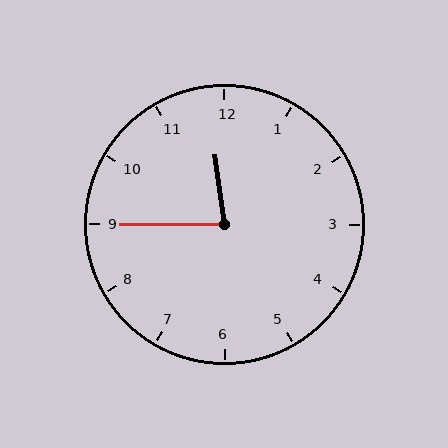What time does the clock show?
11:45.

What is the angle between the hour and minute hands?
Approximately 82 degrees.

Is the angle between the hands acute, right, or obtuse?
It is acute.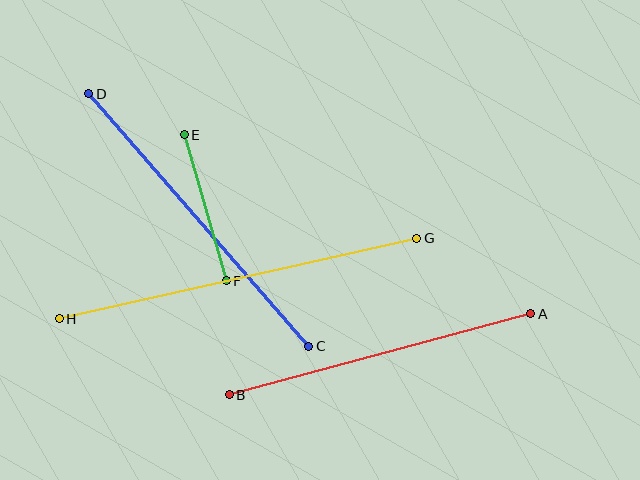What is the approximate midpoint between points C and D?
The midpoint is at approximately (199, 220) pixels.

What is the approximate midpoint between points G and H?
The midpoint is at approximately (238, 279) pixels.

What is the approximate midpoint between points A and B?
The midpoint is at approximately (380, 354) pixels.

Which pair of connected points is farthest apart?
Points G and H are farthest apart.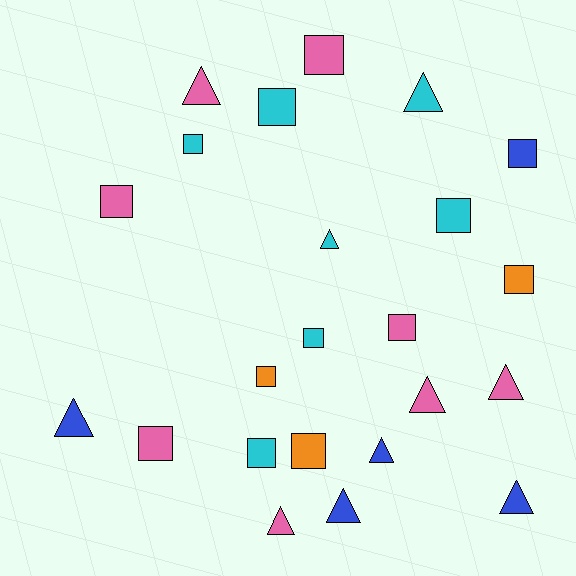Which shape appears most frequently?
Square, with 13 objects.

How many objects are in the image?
There are 23 objects.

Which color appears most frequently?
Pink, with 8 objects.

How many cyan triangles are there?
There are 2 cyan triangles.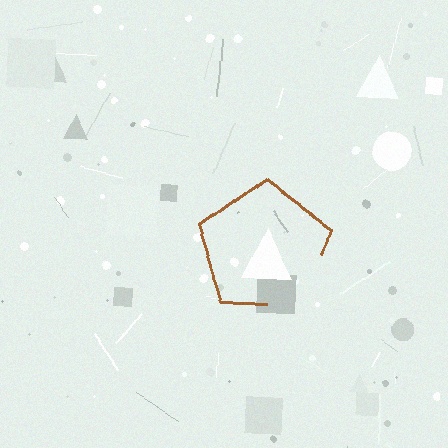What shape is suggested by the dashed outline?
The dashed outline suggests a pentagon.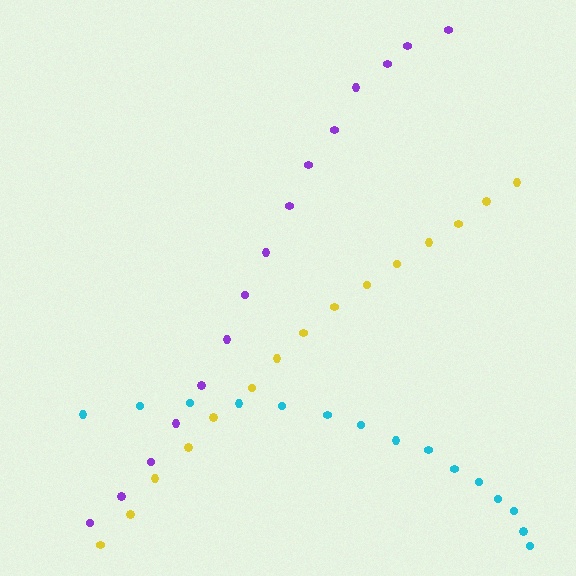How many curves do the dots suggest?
There are 3 distinct paths.